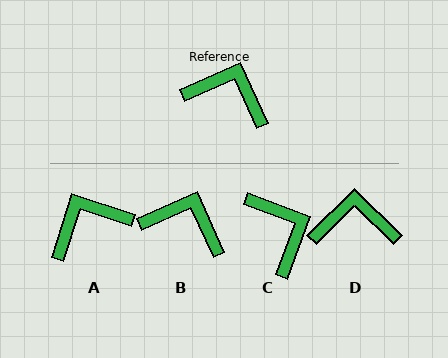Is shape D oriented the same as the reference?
No, it is off by about 21 degrees.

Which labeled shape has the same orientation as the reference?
B.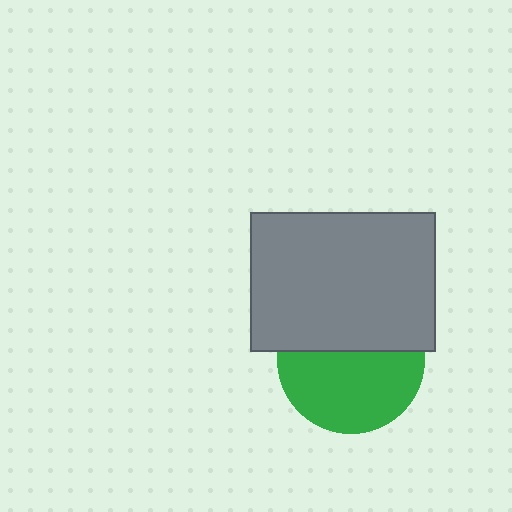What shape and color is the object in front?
The object in front is a gray rectangle.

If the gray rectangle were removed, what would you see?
You would see the complete green circle.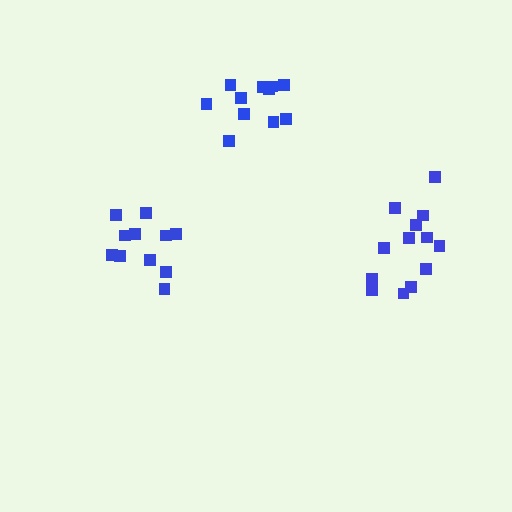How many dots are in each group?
Group 1: 11 dots, Group 2: 11 dots, Group 3: 13 dots (35 total).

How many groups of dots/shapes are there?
There are 3 groups.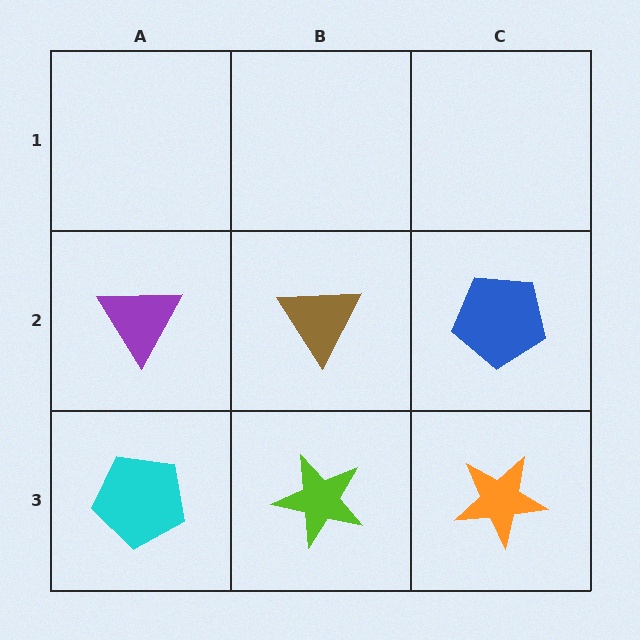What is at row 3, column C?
An orange star.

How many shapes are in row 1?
0 shapes.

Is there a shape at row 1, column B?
No, that cell is empty.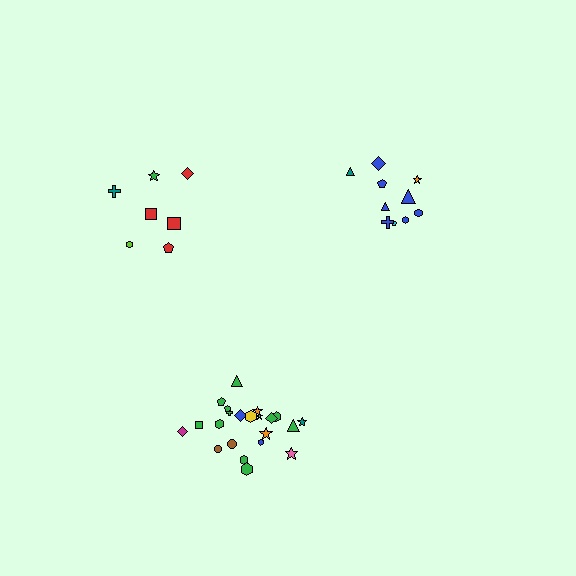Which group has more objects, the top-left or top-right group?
The top-right group.